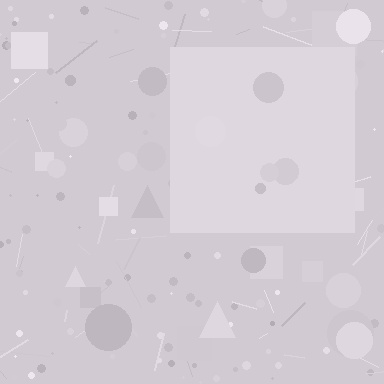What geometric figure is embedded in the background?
A square is embedded in the background.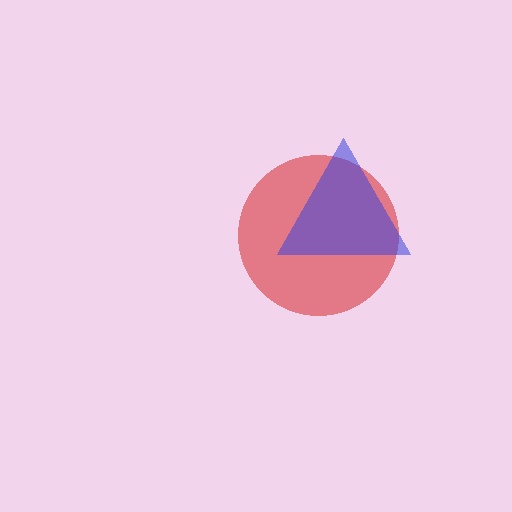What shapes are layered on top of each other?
The layered shapes are: a red circle, a blue triangle.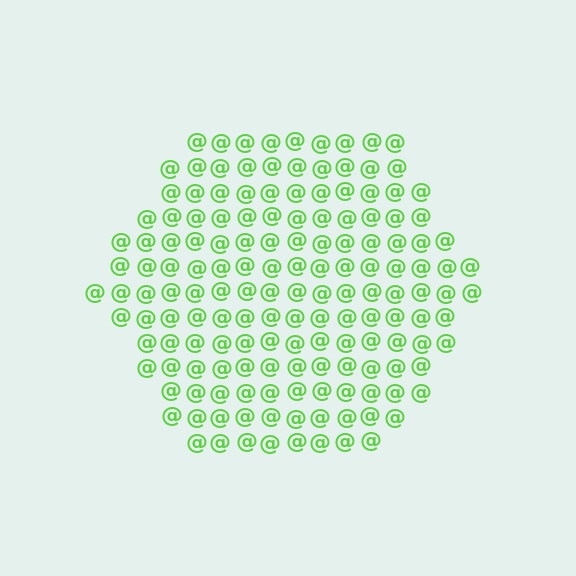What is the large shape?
The large shape is a hexagon.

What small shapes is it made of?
It is made of small at signs.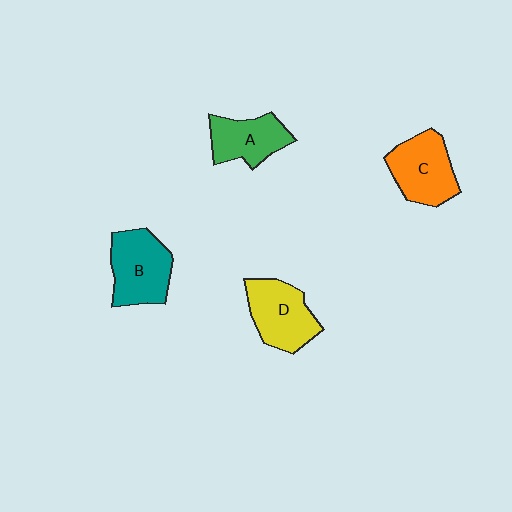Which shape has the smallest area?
Shape A (green).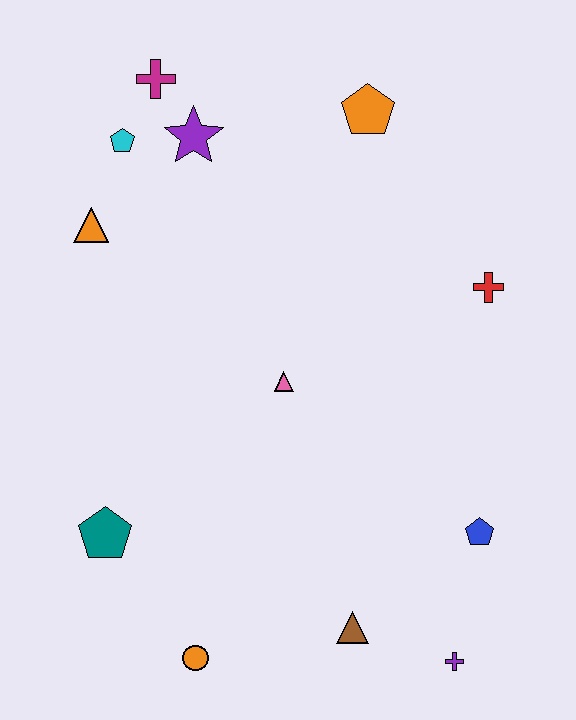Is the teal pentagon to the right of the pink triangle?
No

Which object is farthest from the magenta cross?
The purple cross is farthest from the magenta cross.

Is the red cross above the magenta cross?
No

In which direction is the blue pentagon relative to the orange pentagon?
The blue pentagon is below the orange pentagon.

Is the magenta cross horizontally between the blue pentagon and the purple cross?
No